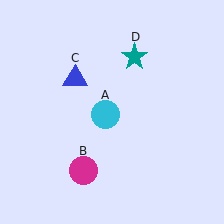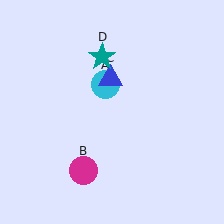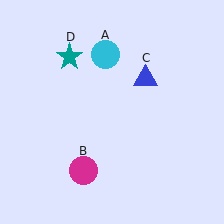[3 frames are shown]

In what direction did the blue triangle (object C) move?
The blue triangle (object C) moved right.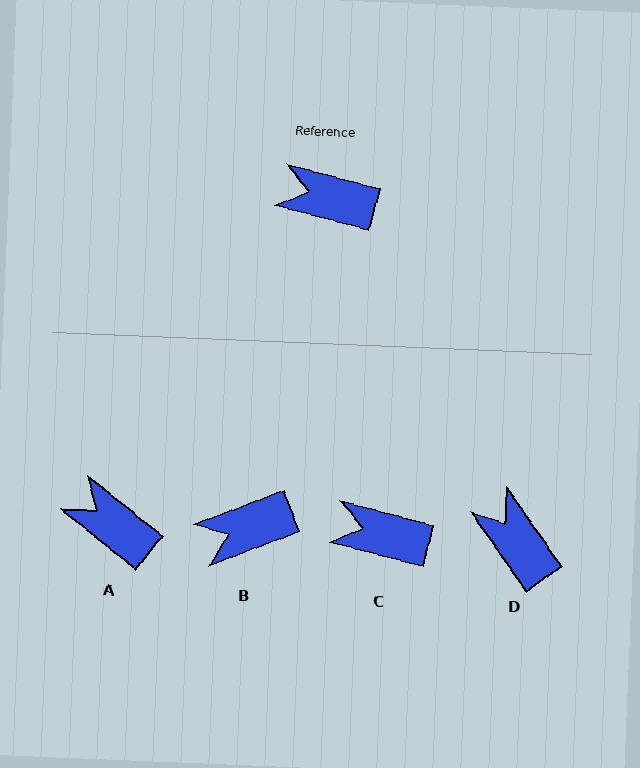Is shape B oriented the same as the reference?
No, it is off by about 35 degrees.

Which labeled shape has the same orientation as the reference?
C.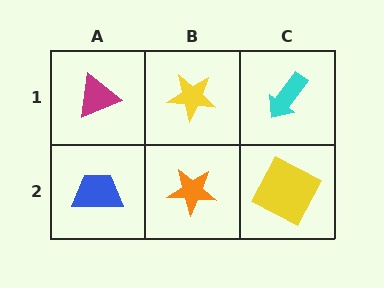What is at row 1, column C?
A cyan arrow.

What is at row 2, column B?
An orange star.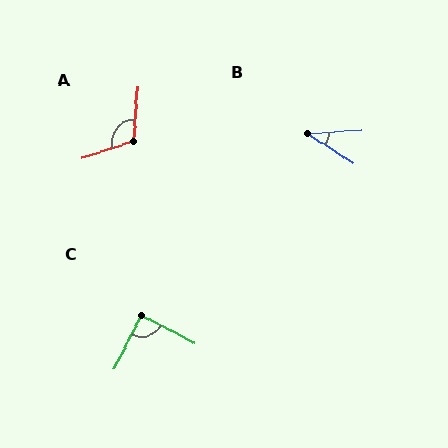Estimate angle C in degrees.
Approximately 89 degrees.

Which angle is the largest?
A, at approximately 113 degrees.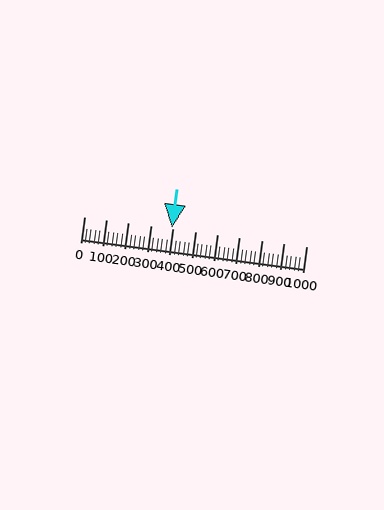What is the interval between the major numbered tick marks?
The major tick marks are spaced 100 units apart.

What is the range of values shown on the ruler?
The ruler shows values from 0 to 1000.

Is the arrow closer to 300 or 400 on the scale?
The arrow is closer to 400.